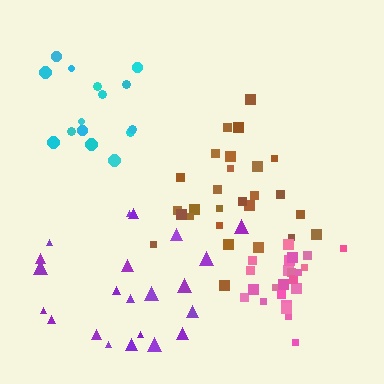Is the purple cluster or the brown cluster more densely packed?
Brown.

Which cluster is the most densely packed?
Pink.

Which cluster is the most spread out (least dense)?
Purple.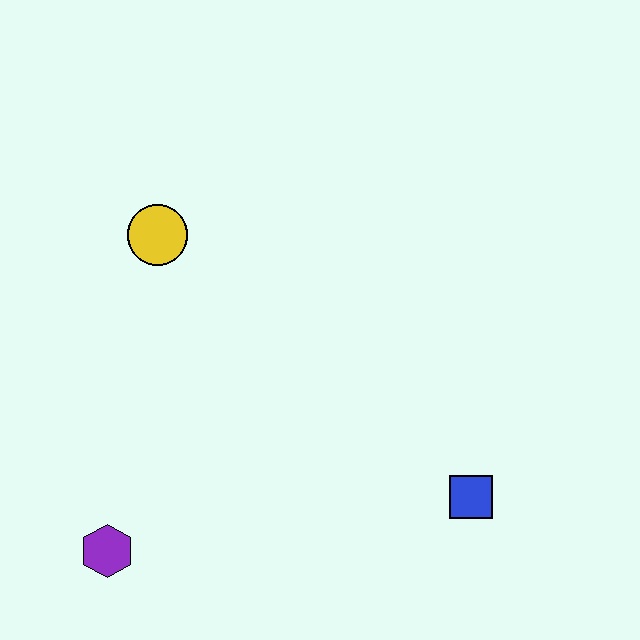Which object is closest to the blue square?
The purple hexagon is closest to the blue square.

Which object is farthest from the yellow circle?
The blue square is farthest from the yellow circle.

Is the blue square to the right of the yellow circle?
Yes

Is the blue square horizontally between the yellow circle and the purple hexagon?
No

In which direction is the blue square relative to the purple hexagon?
The blue square is to the right of the purple hexagon.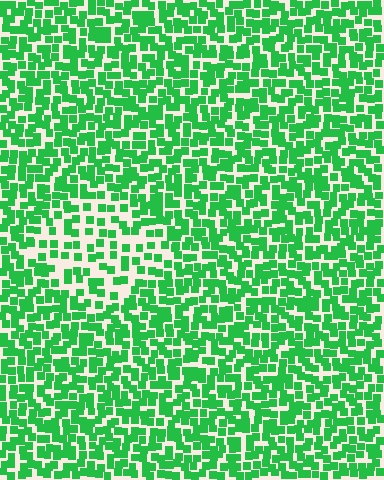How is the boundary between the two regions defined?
The boundary is defined by a change in element density (approximately 1.9x ratio). All elements are the same color, size, and shape.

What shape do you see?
I see a diamond.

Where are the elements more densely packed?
The elements are more densely packed outside the diamond boundary.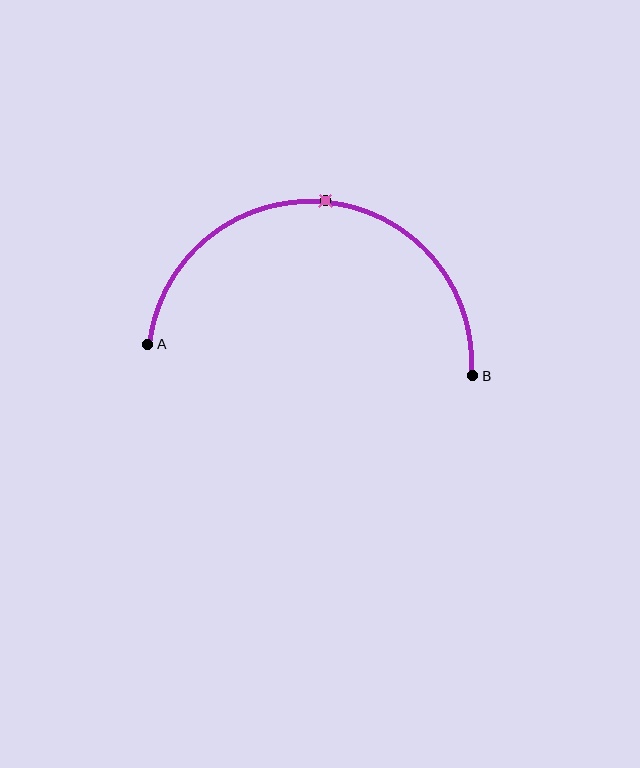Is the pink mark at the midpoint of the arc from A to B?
Yes. The pink mark lies on the arc at equal arc-length from both A and B — it is the arc midpoint.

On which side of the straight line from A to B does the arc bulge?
The arc bulges above the straight line connecting A and B.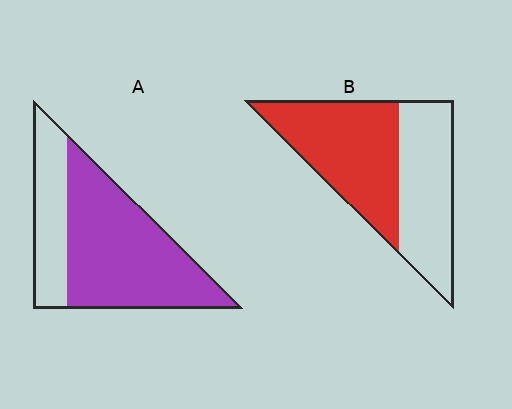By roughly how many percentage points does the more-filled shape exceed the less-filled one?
By roughly 15 percentage points (A over B).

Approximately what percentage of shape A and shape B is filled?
A is approximately 70% and B is approximately 55%.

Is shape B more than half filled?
Yes.